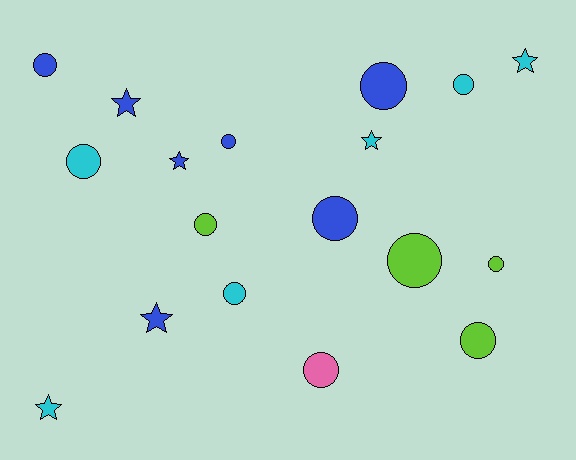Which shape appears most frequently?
Circle, with 12 objects.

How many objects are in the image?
There are 18 objects.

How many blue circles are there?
There are 4 blue circles.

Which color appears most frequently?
Blue, with 7 objects.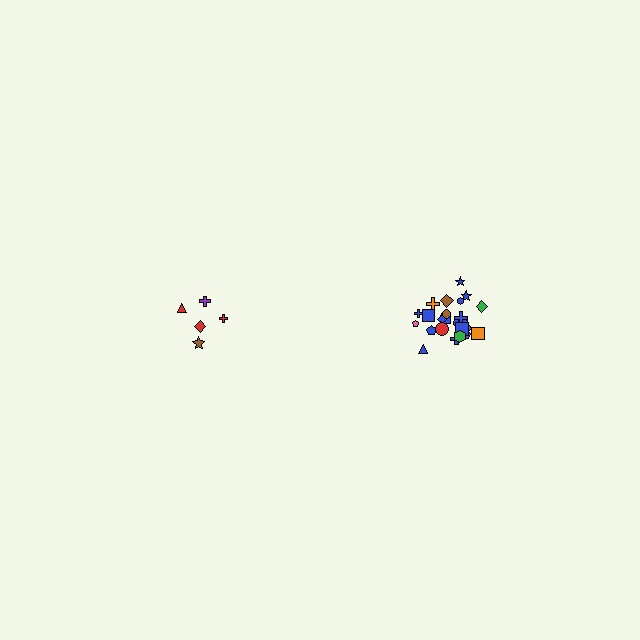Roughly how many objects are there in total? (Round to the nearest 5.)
Roughly 30 objects in total.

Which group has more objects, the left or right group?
The right group.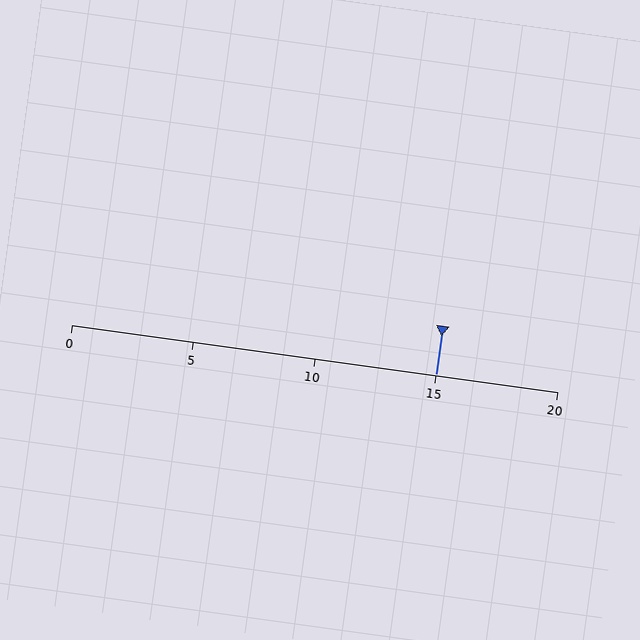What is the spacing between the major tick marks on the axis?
The major ticks are spaced 5 apart.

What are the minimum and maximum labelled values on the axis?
The axis runs from 0 to 20.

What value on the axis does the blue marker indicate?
The marker indicates approximately 15.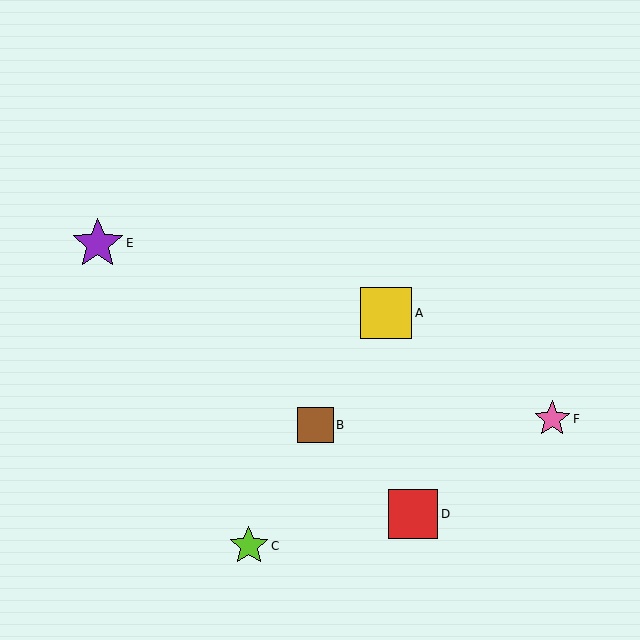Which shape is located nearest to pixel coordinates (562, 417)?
The pink star (labeled F) at (552, 419) is nearest to that location.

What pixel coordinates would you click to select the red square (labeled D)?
Click at (413, 514) to select the red square D.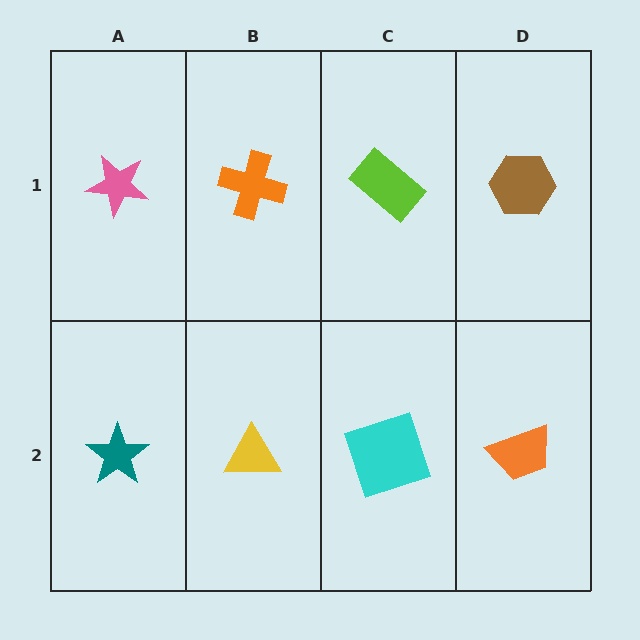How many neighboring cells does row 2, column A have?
2.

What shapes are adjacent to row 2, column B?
An orange cross (row 1, column B), a teal star (row 2, column A), a cyan square (row 2, column C).